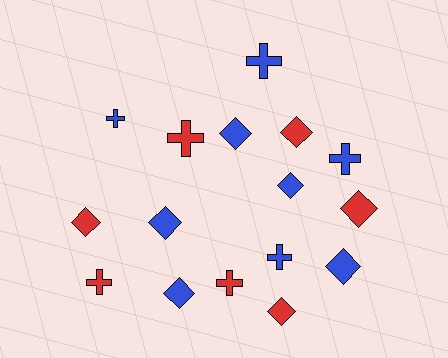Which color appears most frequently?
Blue, with 9 objects.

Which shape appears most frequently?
Diamond, with 9 objects.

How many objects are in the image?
There are 16 objects.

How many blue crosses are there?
There are 4 blue crosses.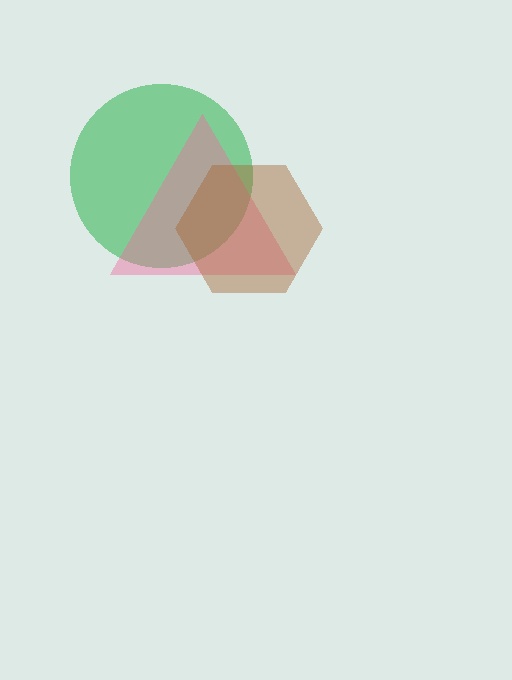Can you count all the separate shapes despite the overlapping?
Yes, there are 3 separate shapes.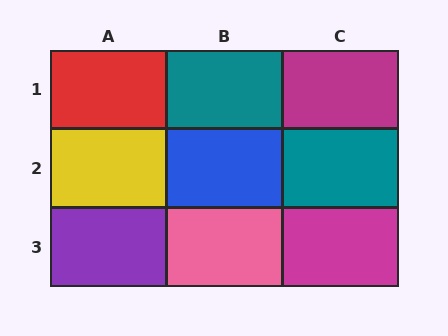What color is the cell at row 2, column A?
Yellow.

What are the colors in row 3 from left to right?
Purple, pink, magenta.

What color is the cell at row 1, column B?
Teal.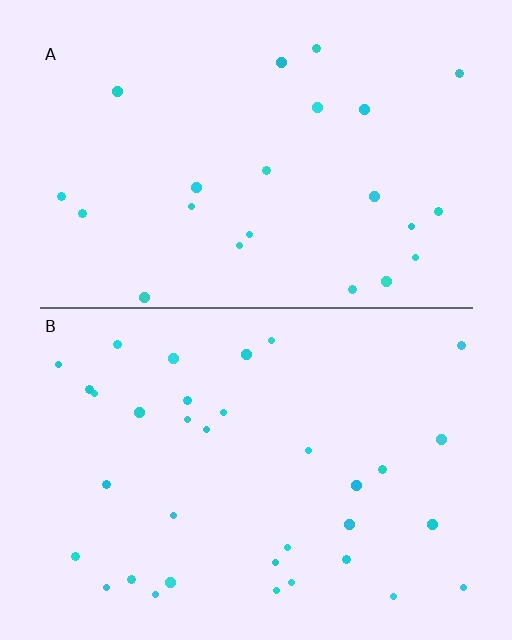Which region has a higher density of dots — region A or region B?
B (the bottom).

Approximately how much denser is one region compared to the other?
Approximately 1.5× — region B over region A.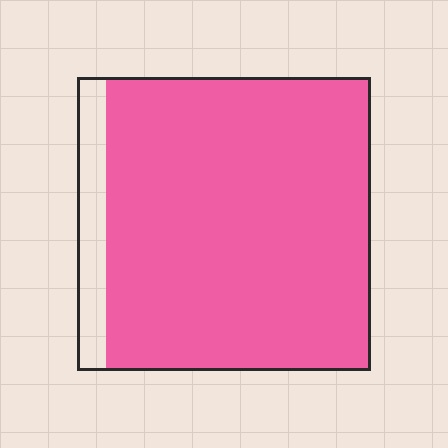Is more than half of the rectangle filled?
Yes.